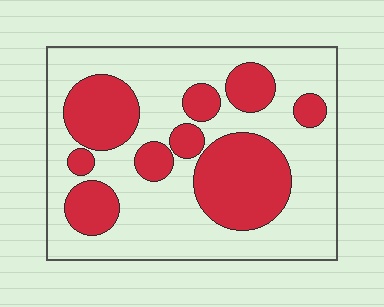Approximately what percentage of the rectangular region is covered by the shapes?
Approximately 35%.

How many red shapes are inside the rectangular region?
9.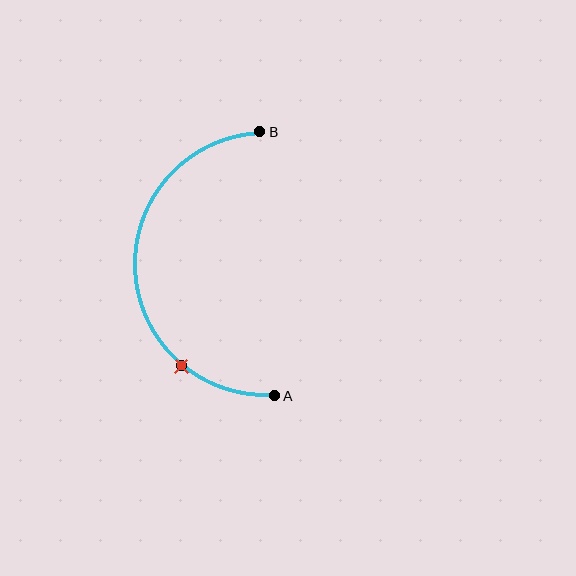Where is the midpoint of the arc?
The arc midpoint is the point on the curve farthest from the straight line joining A and B. It sits to the left of that line.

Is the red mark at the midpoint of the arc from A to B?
No. The red mark lies on the arc but is closer to endpoint A. The arc midpoint would be at the point on the curve equidistant along the arc from both A and B.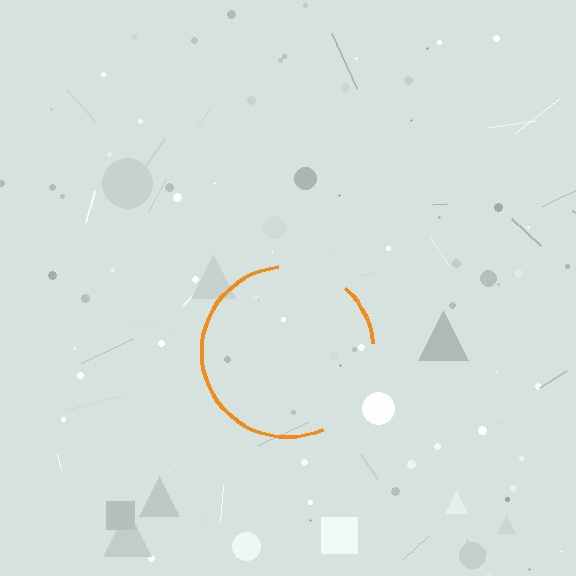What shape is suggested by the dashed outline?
The dashed outline suggests a circle.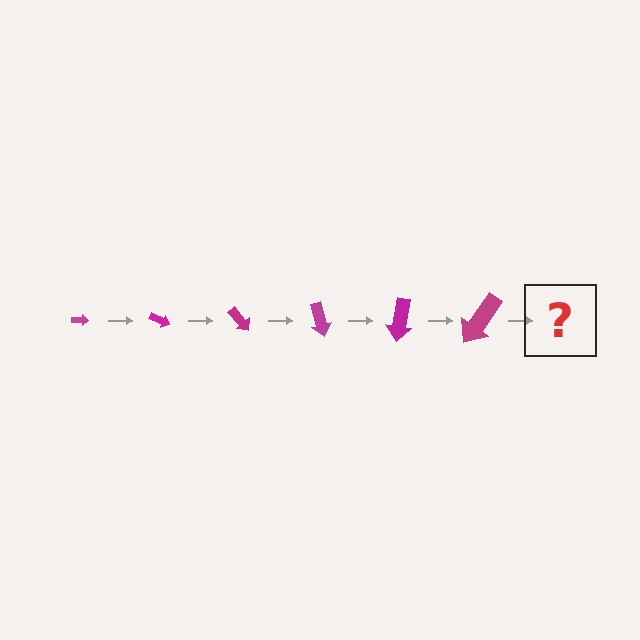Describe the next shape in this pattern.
It should be an arrow, larger than the previous one and rotated 150 degrees from the start.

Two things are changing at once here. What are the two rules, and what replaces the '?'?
The two rules are that the arrow grows larger each step and it rotates 25 degrees each step. The '?' should be an arrow, larger than the previous one and rotated 150 degrees from the start.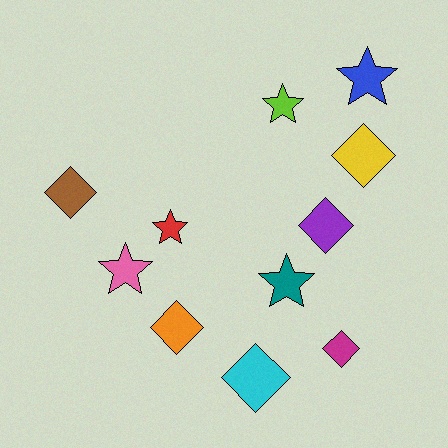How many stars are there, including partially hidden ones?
There are 5 stars.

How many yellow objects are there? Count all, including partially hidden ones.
There is 1 yellow object.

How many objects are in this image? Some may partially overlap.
There are 11 objects.